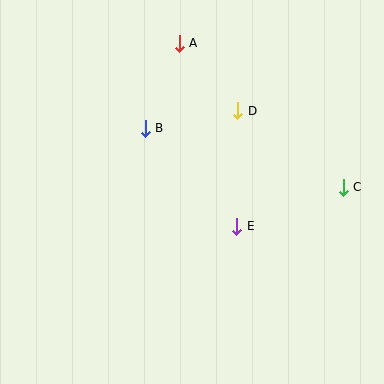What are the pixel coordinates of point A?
Point A is at (179, 43).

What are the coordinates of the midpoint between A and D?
The midpoint between A and D is at (208, 77).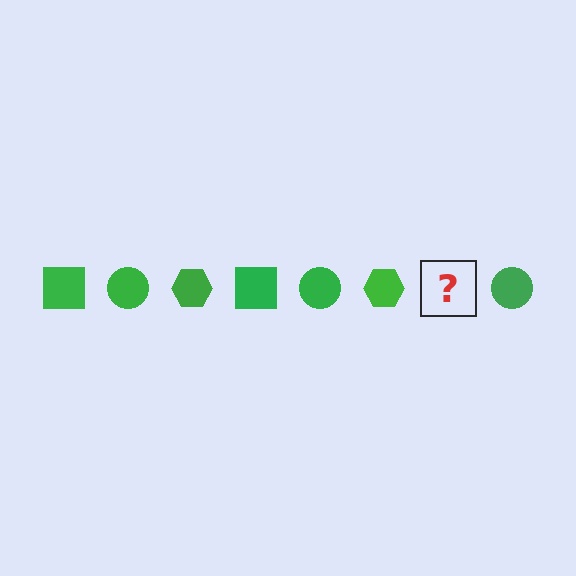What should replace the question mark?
The question mark should be replaced with a green square.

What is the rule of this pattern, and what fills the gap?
The rule is that the pattern cycles through square, circle, hexagon shapes in green. The gap should be filled with a green square.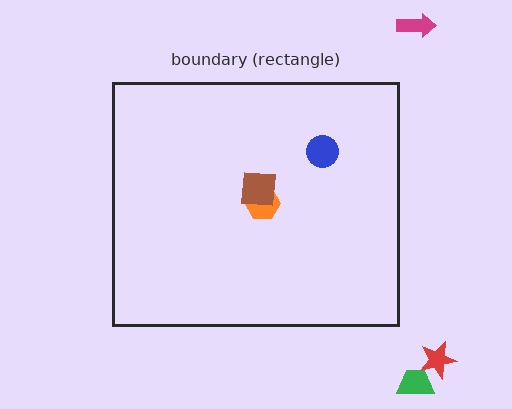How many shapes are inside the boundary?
3 inside, 3 outside.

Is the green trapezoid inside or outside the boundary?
Outside.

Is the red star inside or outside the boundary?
Outside.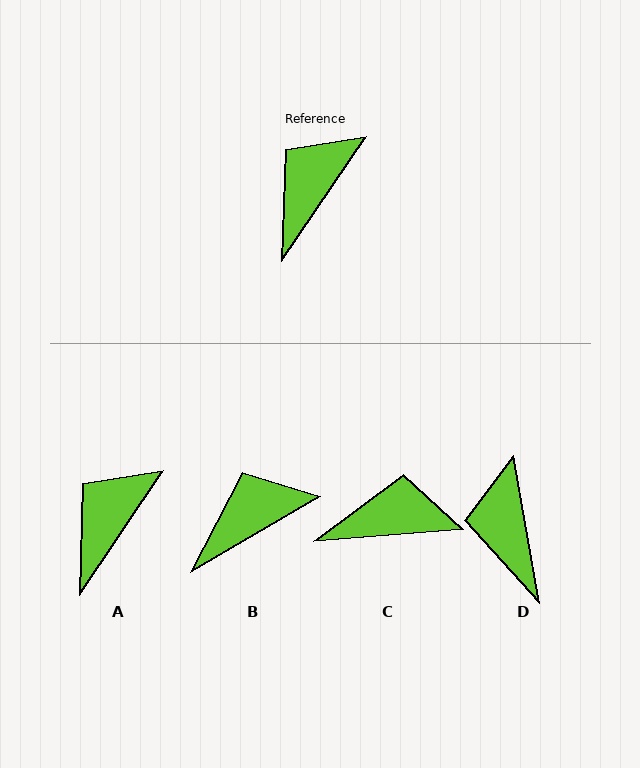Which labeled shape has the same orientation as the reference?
A.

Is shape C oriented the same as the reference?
No, it is off by about 51 degrees.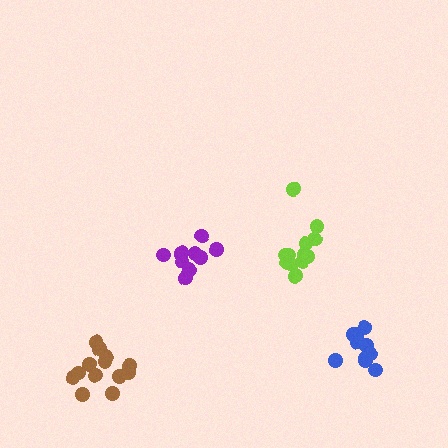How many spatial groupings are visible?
There are 4 spatial groupings.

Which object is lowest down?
The brown cluster is bottommost.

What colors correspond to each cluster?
The clusters are colored: blue, purple, lime, brown.